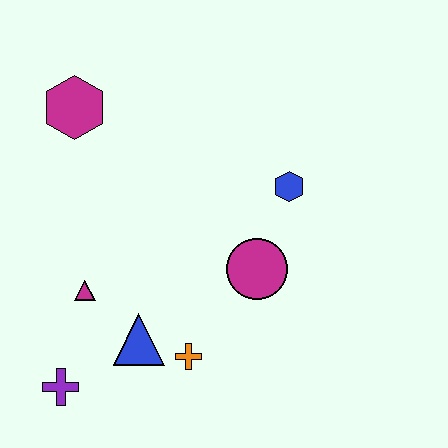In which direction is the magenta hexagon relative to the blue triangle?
The magenta hexagon is above the blue triangle.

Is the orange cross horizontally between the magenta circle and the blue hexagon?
No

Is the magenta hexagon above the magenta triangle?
Yes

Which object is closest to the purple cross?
The blue triangle is closest to the purple cross.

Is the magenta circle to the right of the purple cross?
Yes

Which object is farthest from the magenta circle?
The magenta hexagon is farthest from the magenta circle.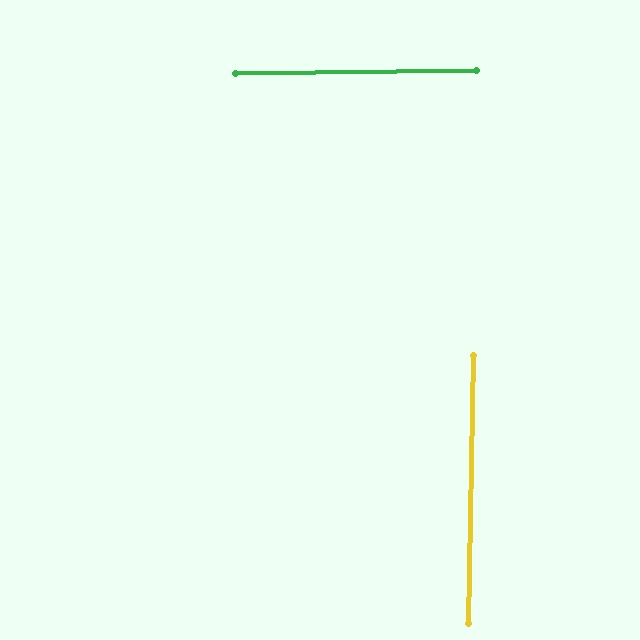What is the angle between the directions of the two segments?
Approximately 88 degrees.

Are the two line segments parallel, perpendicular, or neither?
Perpendicular — they meet at approximately 88°.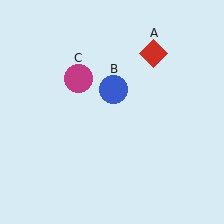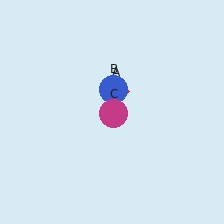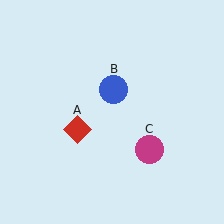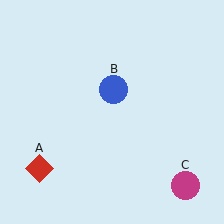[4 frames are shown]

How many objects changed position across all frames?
2 objects changed position: red diamond (object A), magenta circle (object C).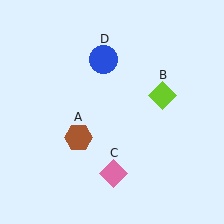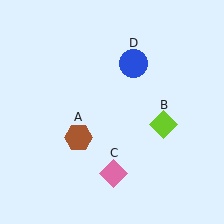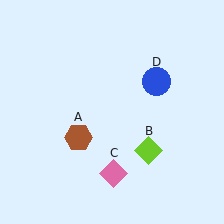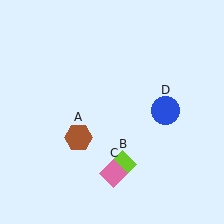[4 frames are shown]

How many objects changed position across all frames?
2 objects changed position: lime diamond (object B), blue circle (object D).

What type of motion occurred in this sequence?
The lime diamond (object B), blue circle (object D) rotated clockwise around the center of the scene.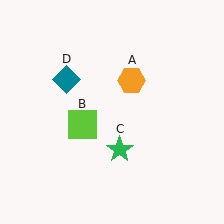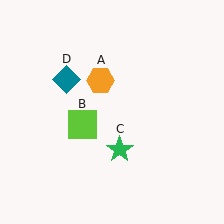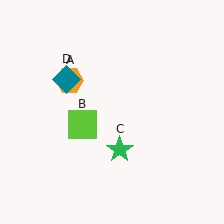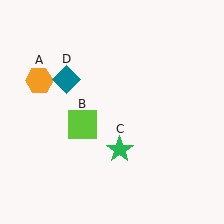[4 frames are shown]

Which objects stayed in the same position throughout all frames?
Lime square (object B) and green star (object C) and teal diamond (object D) remained stationary.